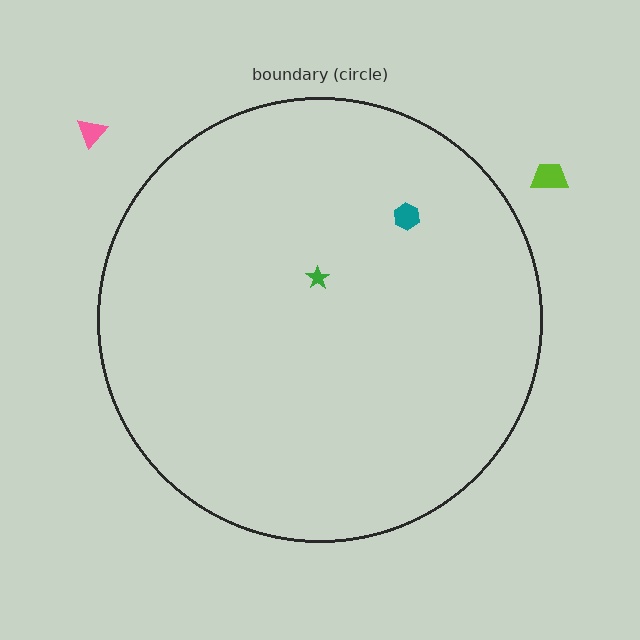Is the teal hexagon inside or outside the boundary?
Inside.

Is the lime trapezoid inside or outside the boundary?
Outside.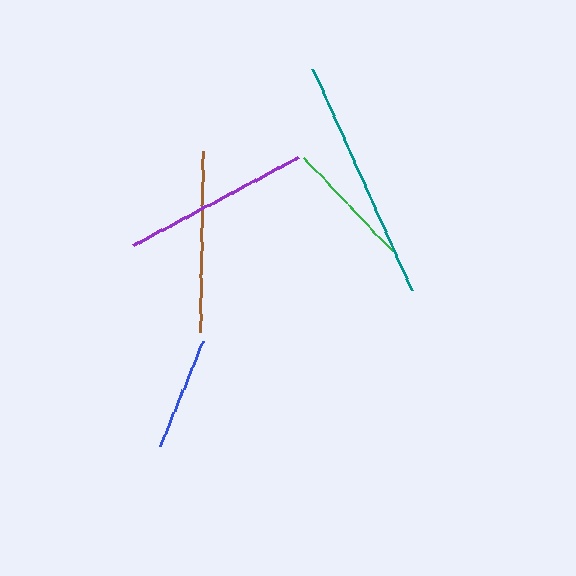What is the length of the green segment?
The green segment is approximately 129 pixels long.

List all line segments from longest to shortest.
From longest to shortest: teal, purple, brown, green, blue.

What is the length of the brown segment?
The brown segment is approximately 182 pixels long.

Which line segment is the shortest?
The blue line is the shortest at approximately 112 pixels.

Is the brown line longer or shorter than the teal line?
The teal line is longer than the brown line.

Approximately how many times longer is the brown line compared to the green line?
The brown line is approximately 1.4 times the length of the green line.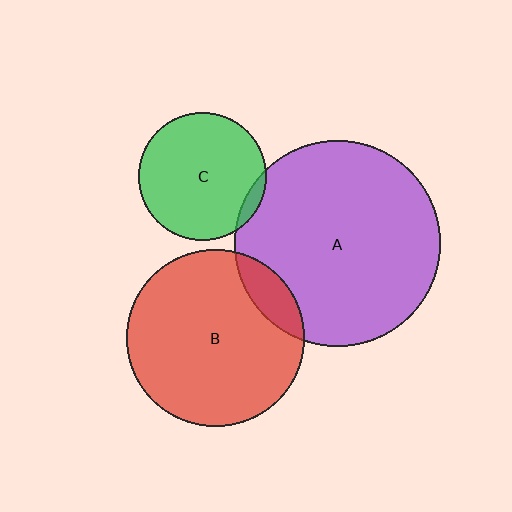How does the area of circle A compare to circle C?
Approximately 2.6 times.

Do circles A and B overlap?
Yes.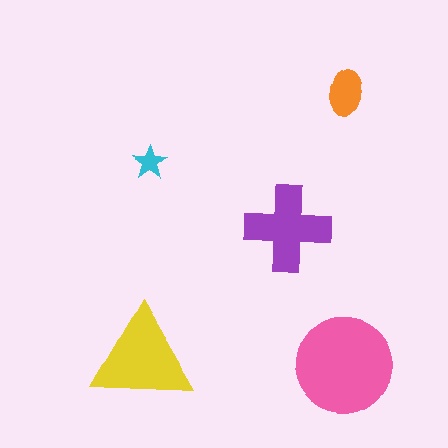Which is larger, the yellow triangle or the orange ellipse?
The yellow triangle.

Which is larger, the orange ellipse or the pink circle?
The pink circle.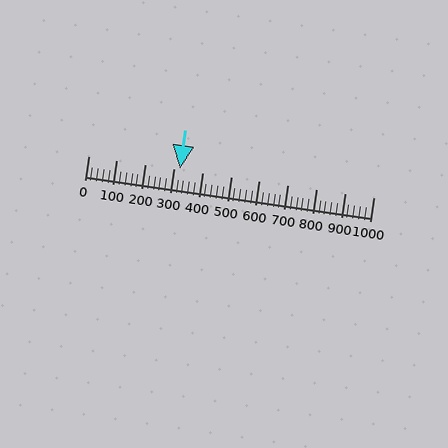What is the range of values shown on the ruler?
The ruler shows values from 0 to 1000.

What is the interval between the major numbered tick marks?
The major tick marks are spaced 100 units apart.